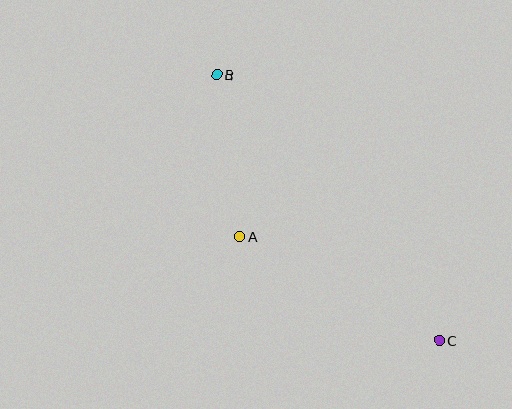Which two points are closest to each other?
Points A and B are closest to each other.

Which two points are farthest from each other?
Points B and C are farthest from each other.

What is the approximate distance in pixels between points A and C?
The distance between A and C is approximately 225 pixels.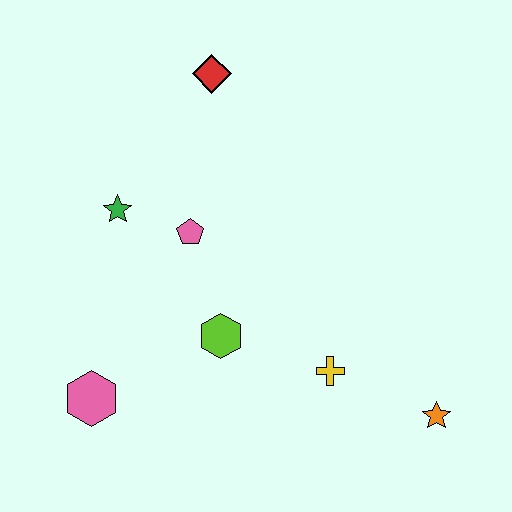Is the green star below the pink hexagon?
No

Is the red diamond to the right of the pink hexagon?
Yes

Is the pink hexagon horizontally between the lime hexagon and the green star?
No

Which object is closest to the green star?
The pink pentagon is closest to the green star.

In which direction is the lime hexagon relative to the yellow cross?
The lime hexagon is to the left of the yellow cross.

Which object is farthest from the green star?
The orange star is farthest from the green star.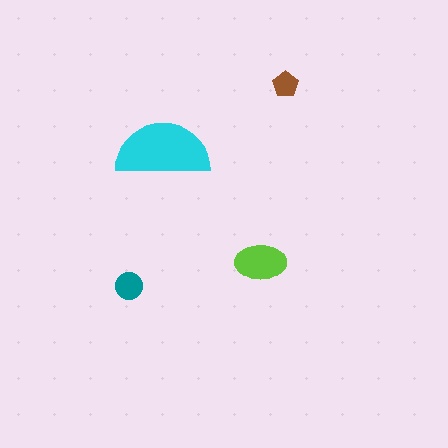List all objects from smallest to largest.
The brown pentagon, the teal circle, the lime ellipse, the cyan semicircle.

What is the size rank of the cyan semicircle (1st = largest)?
1st.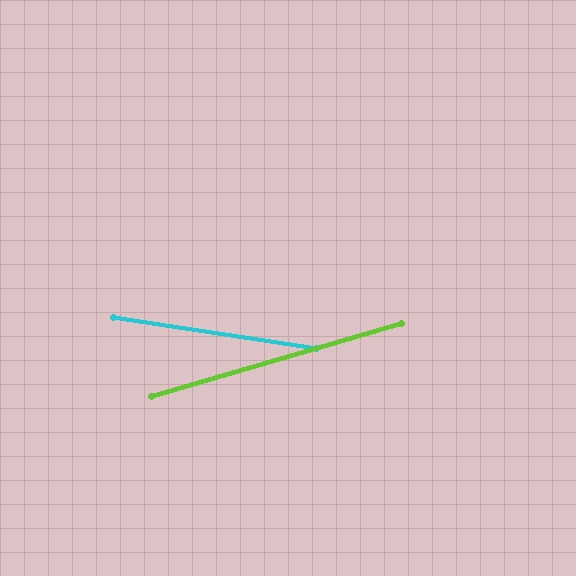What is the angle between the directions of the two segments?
Approximately 25 degrees.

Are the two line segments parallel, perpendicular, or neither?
Neither parallel nor perpendicular — they differ by about 25°.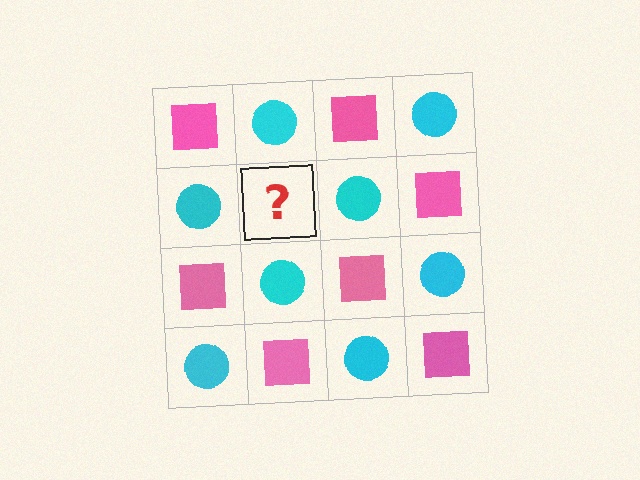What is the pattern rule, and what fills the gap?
The rule is that it alternates pink square and cyan circle in a checkerboard pattern. The gap should be filled with a pink square.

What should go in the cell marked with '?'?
The missing cell should contain a pink square.